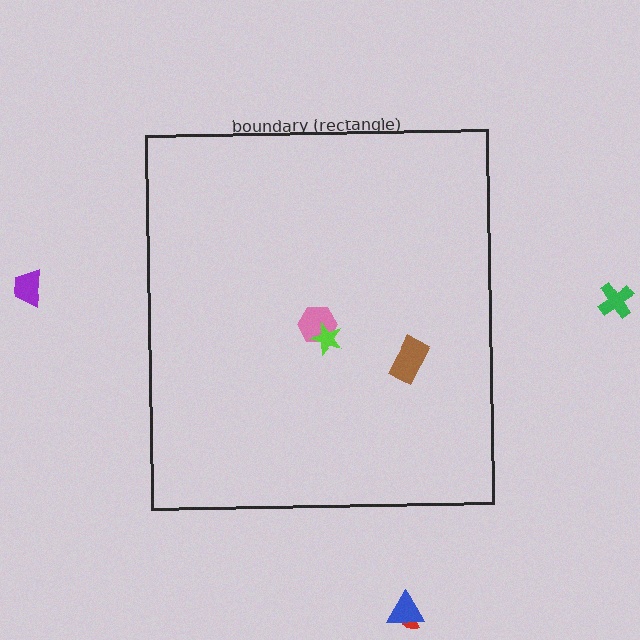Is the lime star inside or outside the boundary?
Inside.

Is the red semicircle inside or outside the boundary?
Outside.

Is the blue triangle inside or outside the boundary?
Outside.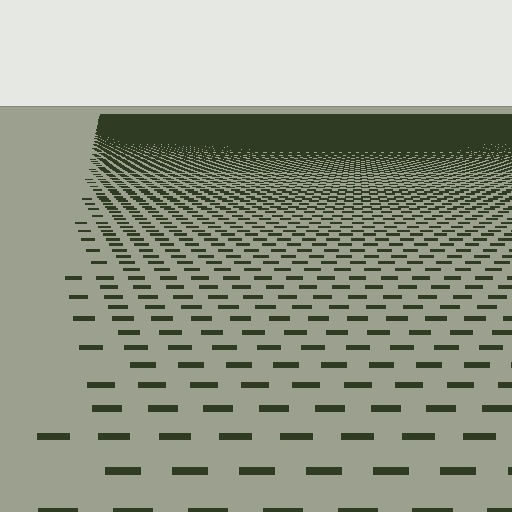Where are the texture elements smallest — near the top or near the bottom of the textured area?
Near the top.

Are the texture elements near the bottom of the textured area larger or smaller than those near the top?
Larger. Near the bottom, elements are closer to the viewer and appear at a bigger on-screen size.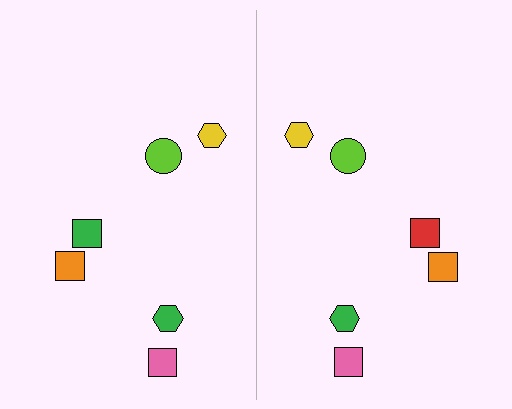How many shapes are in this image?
There are 12 shapes in this image.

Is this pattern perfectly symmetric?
No, the pattern is not perfectly symmetric. The red square on the right side breaks the symmetry — its mirror counterpart is green.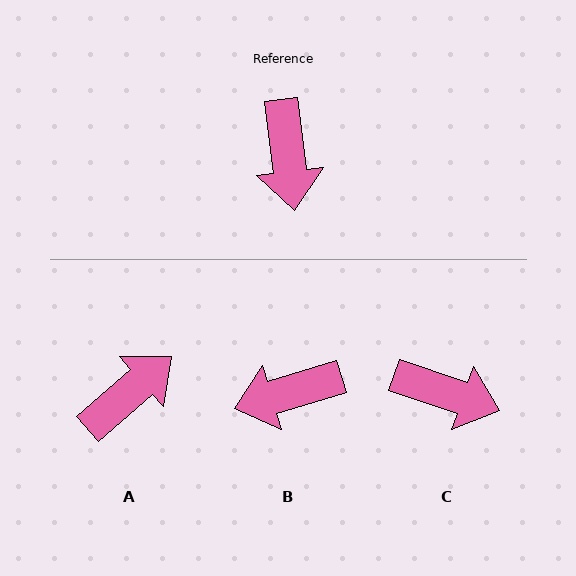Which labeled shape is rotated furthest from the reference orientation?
A, about 124 degrees away.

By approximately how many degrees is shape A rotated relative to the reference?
Approximately 124 degrees counter-clockwise.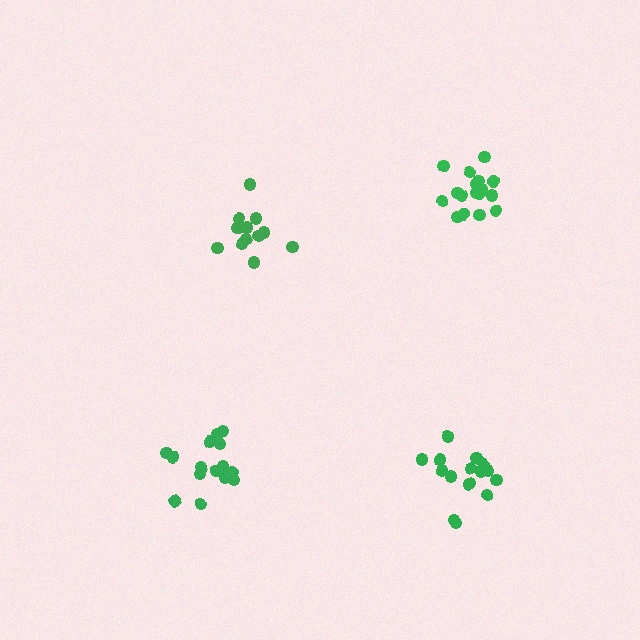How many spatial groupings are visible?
There are 4 spatial groupings.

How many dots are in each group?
Group 1: 17 dots, Group 2: 18 dots, Group 3: 16 dots, Group 4: 13 dots (64 total).